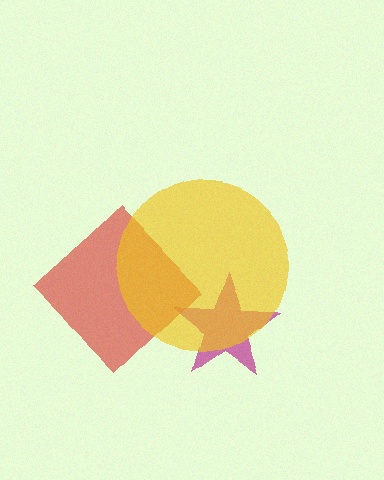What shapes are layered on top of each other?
The layered shapes are: a magenta star, a red diamond, a yellow circle.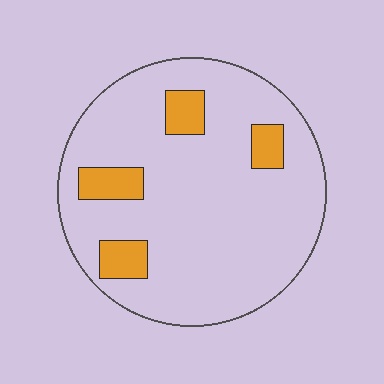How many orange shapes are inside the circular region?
4.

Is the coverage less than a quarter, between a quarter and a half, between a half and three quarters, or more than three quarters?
Less than a quarter.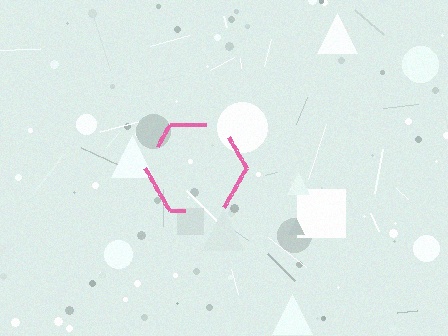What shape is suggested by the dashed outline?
The dashed outline suggests a hexagon.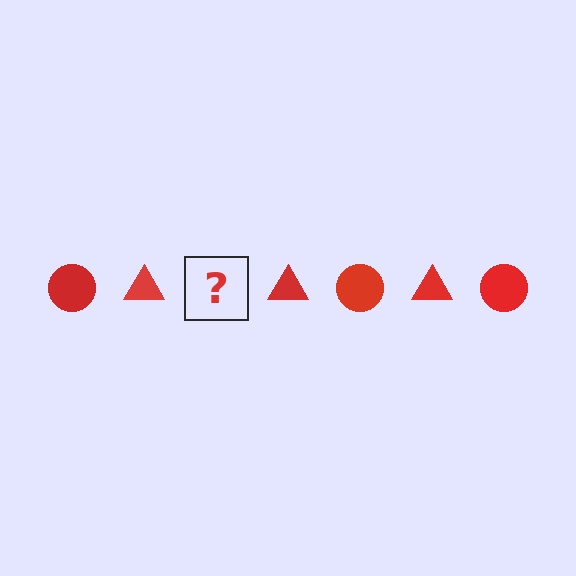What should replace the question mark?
The question mark should be replaced with a red circle.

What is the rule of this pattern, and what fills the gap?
The rule is that the pattern cycles through circle, triangle shapes in red. The gap should be filled with a red circle.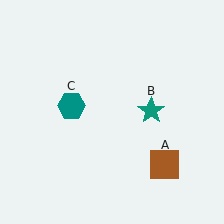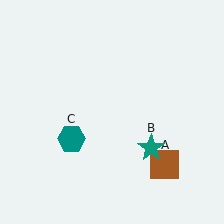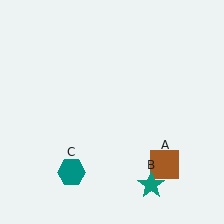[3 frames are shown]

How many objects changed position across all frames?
2 objects changed position: teal star (object B), teal hexagon (object C).